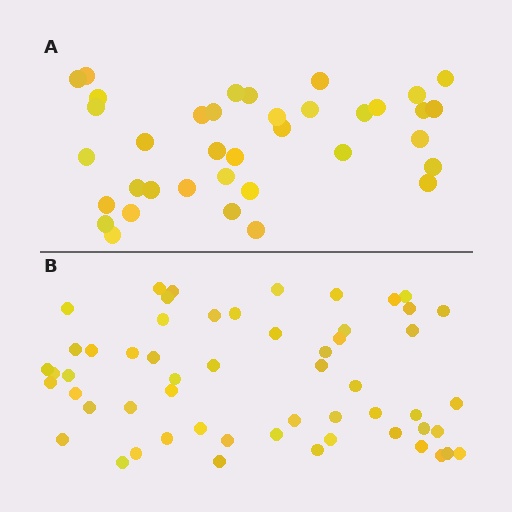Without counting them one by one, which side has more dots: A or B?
Region B (the bottom region) has more dots.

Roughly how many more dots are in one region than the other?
Region B has approximately 20 more dots than region A.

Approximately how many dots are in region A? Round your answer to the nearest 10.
About 40 dots. (The exact count is 37, which rounds to 40.)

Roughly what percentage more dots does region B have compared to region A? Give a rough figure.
About 50% more.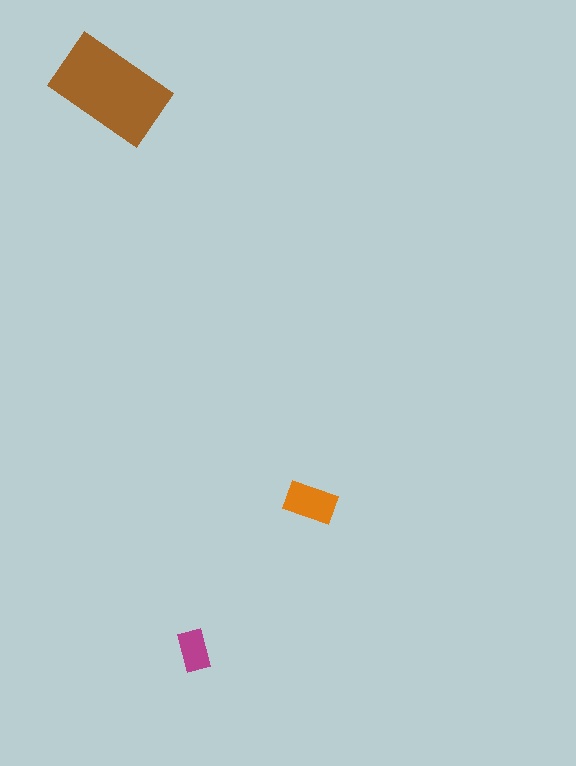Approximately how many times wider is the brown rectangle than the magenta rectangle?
About 3 times wider.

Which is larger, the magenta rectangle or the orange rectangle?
The orange one.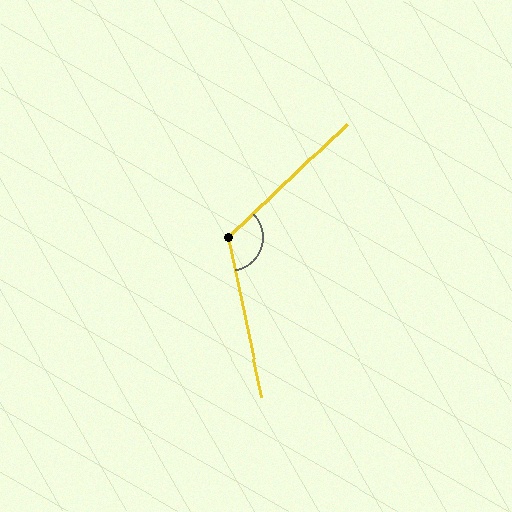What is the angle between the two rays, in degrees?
Approximately 122 degrees.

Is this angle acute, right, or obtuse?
It is obtuse.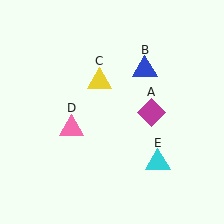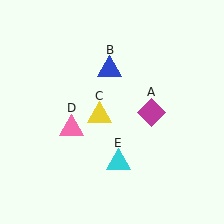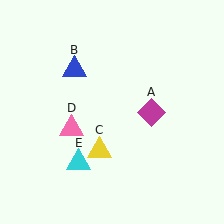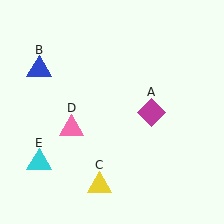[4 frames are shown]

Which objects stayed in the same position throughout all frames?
Magenta diamond (object A) and pink triangle (object D) remained stationary.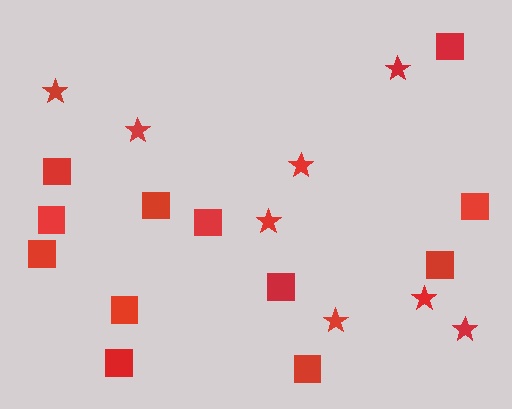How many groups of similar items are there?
There are 2 groups: one group of stars (8) and one group of squares (12).